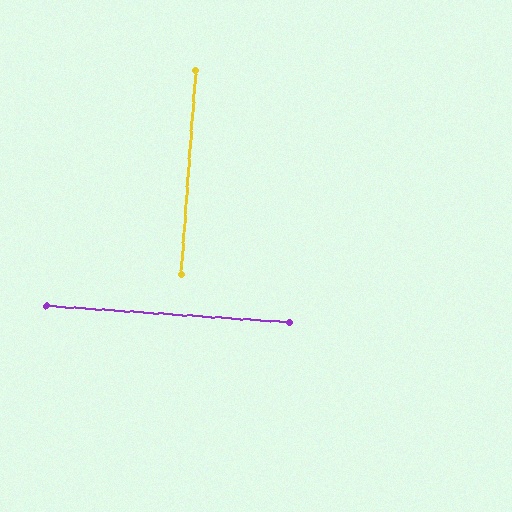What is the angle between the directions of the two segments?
Approximately 90 degrees.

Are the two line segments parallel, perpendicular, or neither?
Perpendicular — they meet at approximately 90°.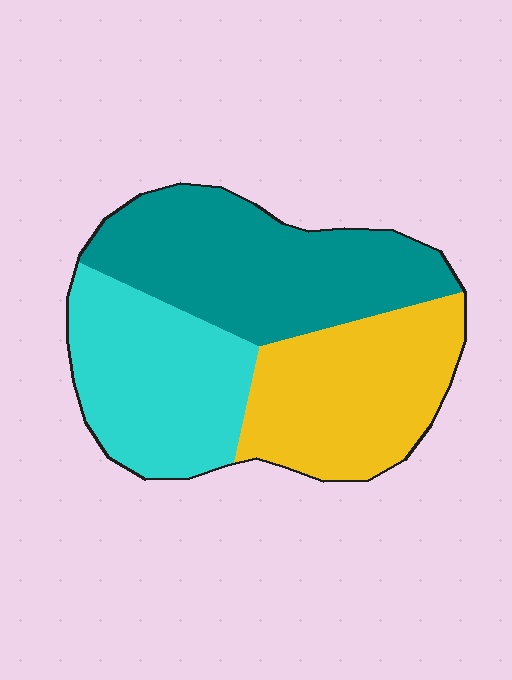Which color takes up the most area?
Teal, at roughly 40%.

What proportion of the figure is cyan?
Cyan covers about 30% of the figure.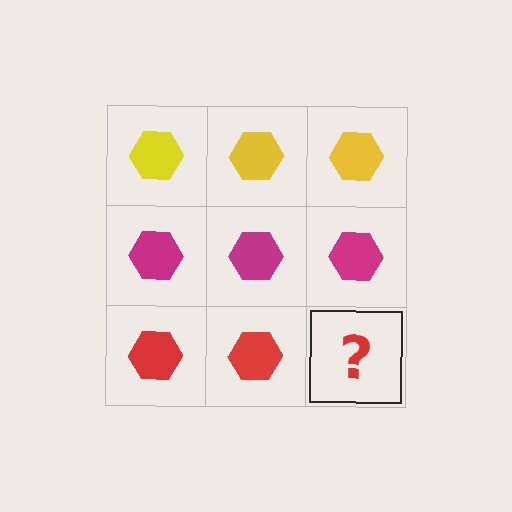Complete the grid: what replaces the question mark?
The question mark should be replaced with a red hexagon.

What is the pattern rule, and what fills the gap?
The rule is that each row has a consistent color. The gap should be filled with a red hexagon.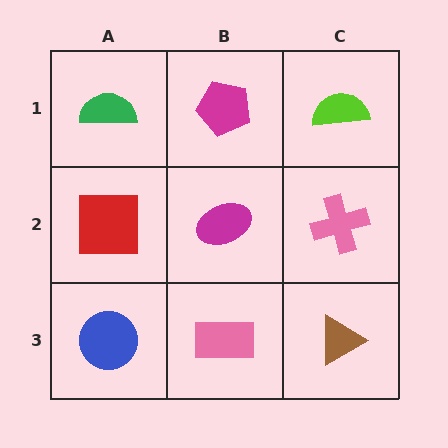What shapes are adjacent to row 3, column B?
A magenta ellipse (row 2, column B), a blue circle (row 3, column A), a brown triangle (row 3, column C).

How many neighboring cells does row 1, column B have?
3.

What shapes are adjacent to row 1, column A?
A red square (row 2, column A), a magenta pentagon (row 1, column B).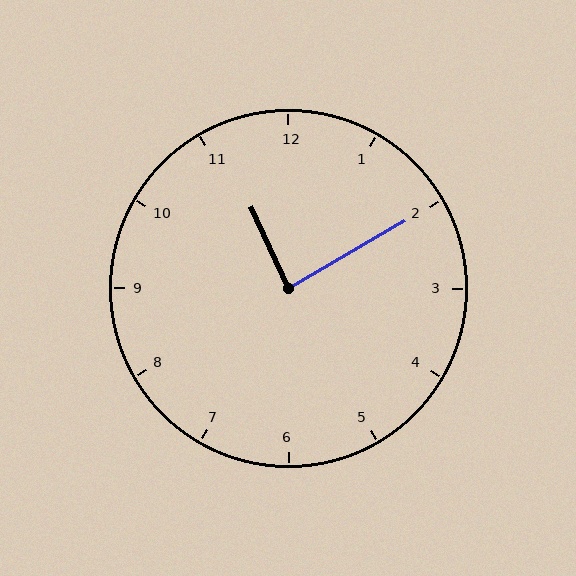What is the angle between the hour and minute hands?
Approximately 85 degrees.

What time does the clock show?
11:10.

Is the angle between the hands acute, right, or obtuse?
It is right.